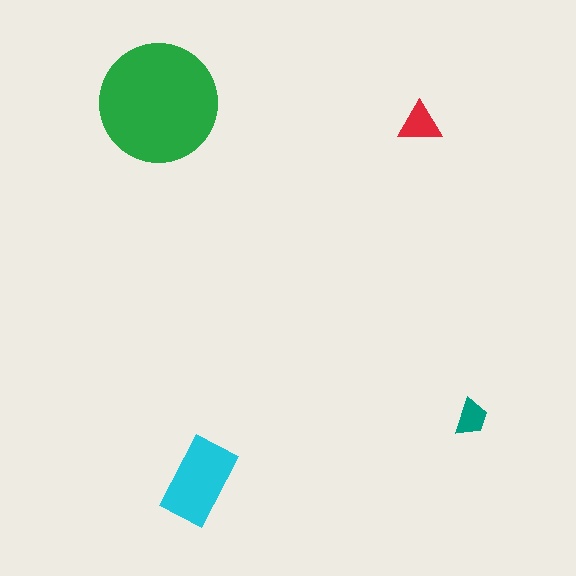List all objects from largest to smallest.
The green circle, the cyan rectangle, the red triangle, the teal trapezoid.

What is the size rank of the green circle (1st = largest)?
1st.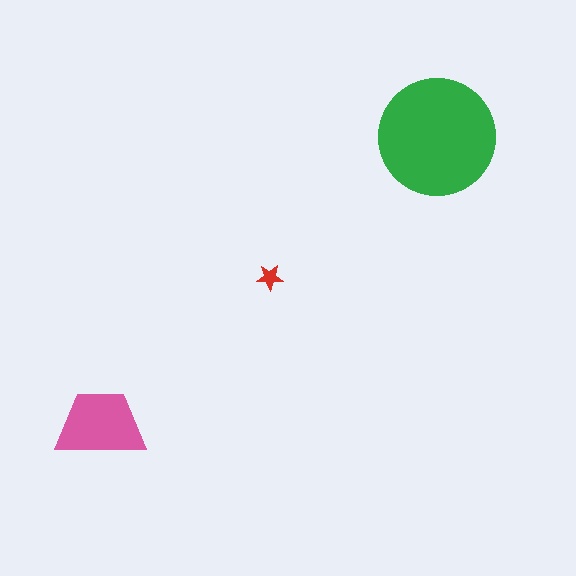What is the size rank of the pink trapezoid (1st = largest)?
2nd.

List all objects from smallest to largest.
The red star, the pink trapezoid, the green circle.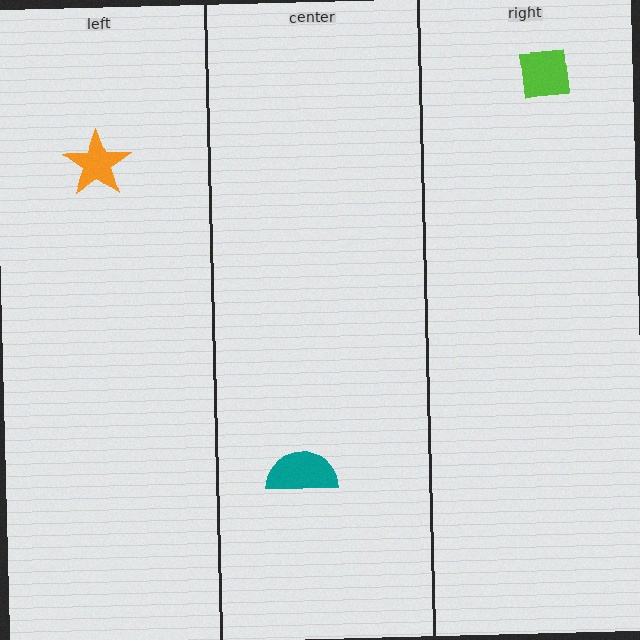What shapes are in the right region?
The lime square.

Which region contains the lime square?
The right region.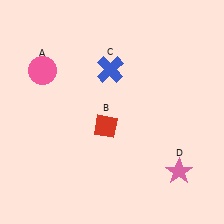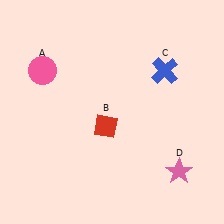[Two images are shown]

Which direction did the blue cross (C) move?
The blue cross (C) moved right.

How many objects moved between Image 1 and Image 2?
1 object moved between the two images.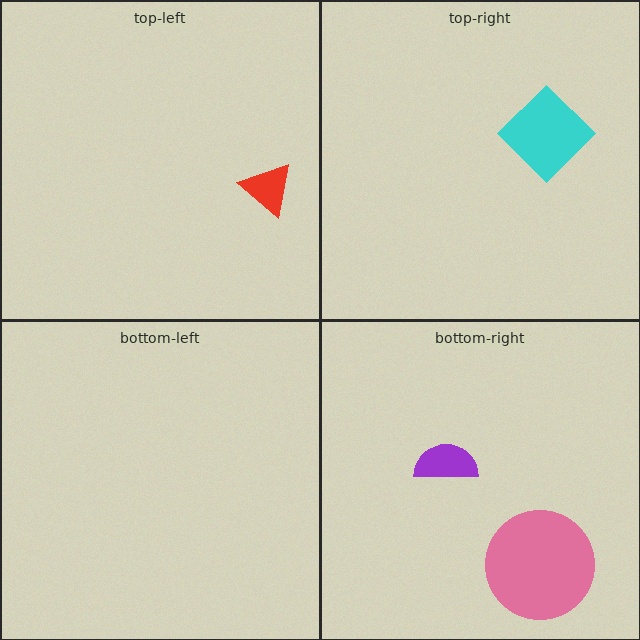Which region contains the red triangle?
The top-left region.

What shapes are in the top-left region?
The red triangle.